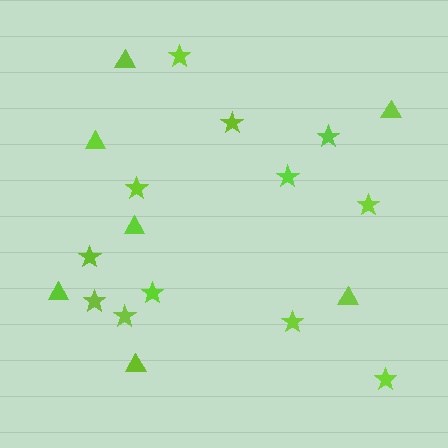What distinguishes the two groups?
There are 2 groups: one group of stars (12) and one group of triangles (7).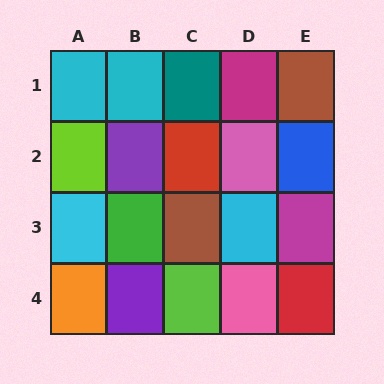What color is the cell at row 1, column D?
Magenta.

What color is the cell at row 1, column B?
Cyan.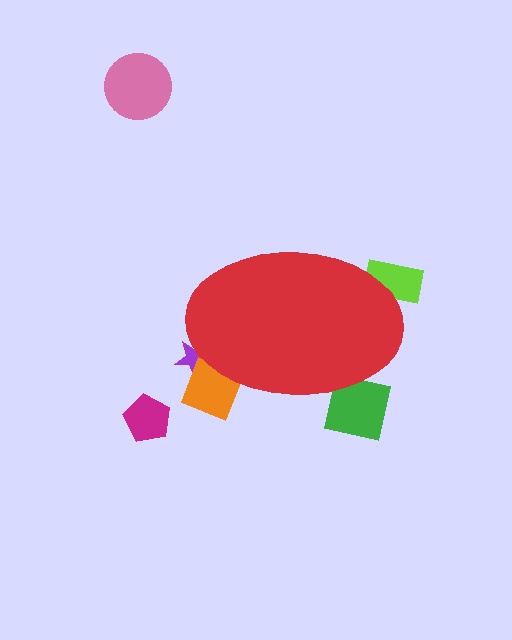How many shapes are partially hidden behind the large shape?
4 shapes are partially hidden.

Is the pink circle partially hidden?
No, the pink circle is fully visible.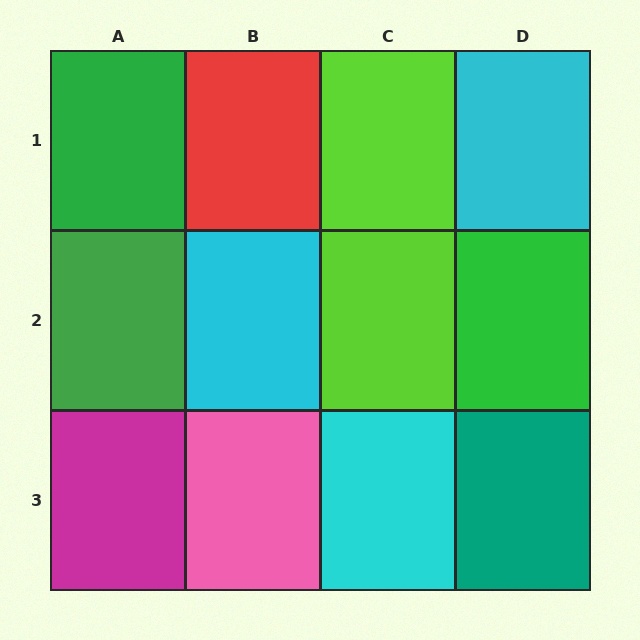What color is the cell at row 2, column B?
Cyan.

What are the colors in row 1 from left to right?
Green, red, lime, cyan.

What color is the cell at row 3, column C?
Cyan.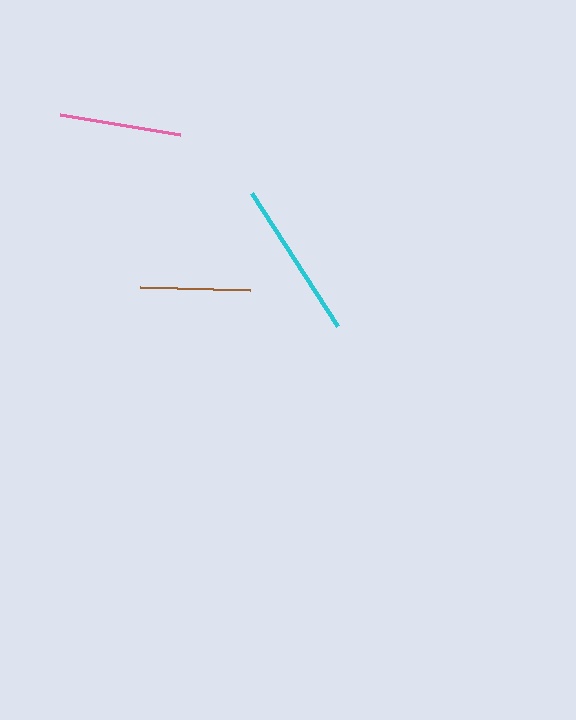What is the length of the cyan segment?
The cyan segment is approximately 159 pixels long.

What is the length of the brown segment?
The brown segment is approximately 110 pixels long.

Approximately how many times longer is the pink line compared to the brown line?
The pink line is approximately 1.1 times the length of the brown line.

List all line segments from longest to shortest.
From longest to shortest: cyan, pink, brown.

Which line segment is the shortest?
The brown line is the shortest at approximately 110 pixels.